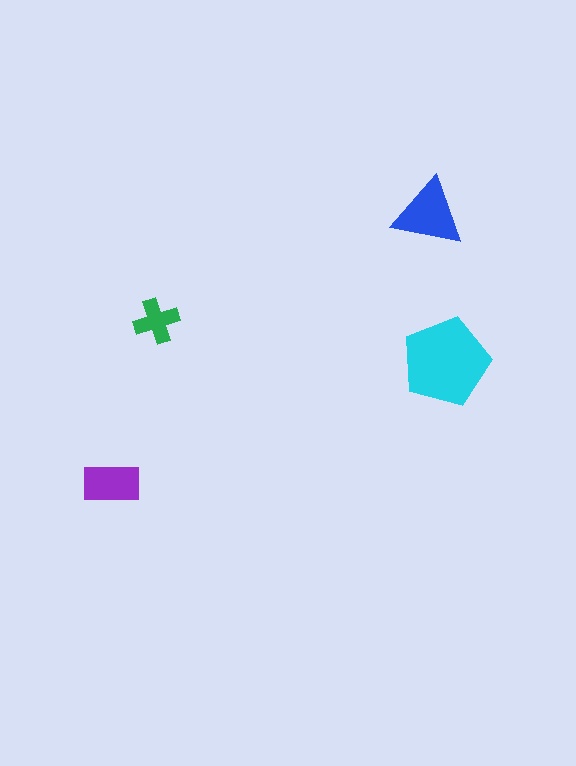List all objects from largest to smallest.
The cyan pentagon, the blue triangle, the purple rectangle, the green cross.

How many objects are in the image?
There are 4 objects in the image.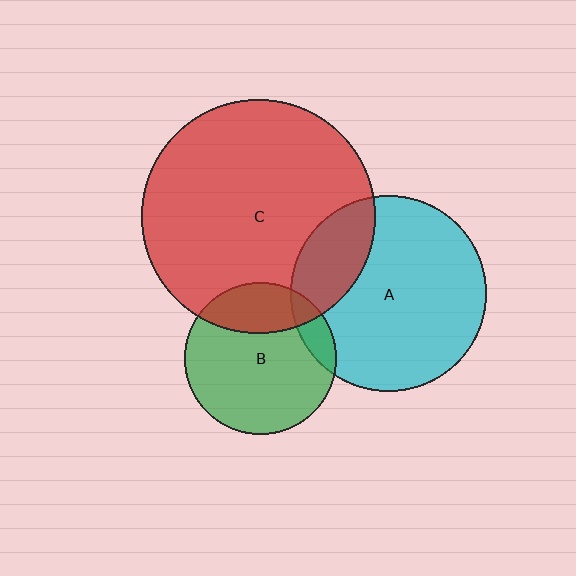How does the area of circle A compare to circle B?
Approximately 1.7 times.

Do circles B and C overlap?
Yes.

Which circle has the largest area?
Circle C (red).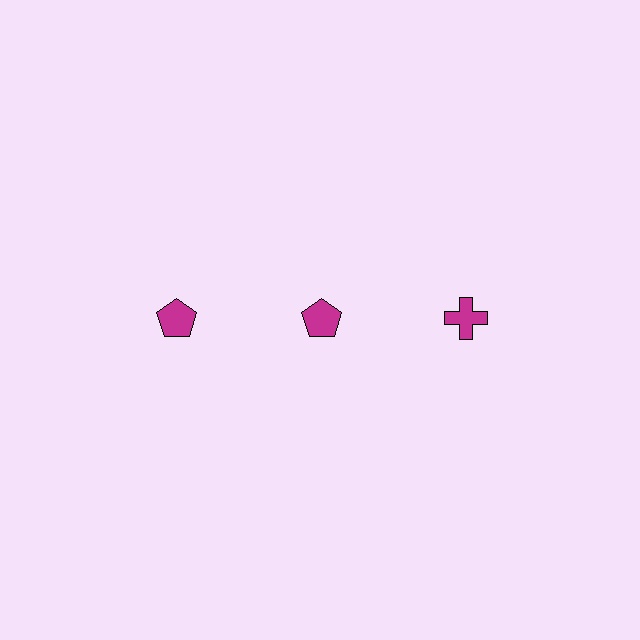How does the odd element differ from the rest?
It has a different shape: cross instead of pentagon.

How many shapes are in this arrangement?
There are 3 shapes arranged in a grid pattern.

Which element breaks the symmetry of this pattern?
The magenta cross in the top row, center column breaks the symmetry. All other shapes are magenta pentagons.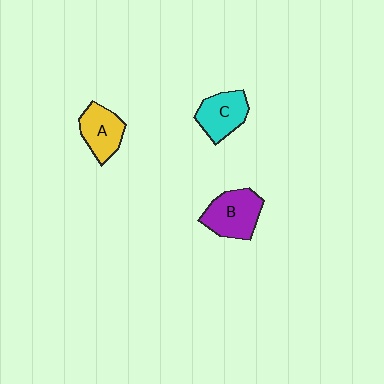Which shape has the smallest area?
Shape A (yellow).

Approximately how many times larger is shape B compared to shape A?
Approximately 1.2 times.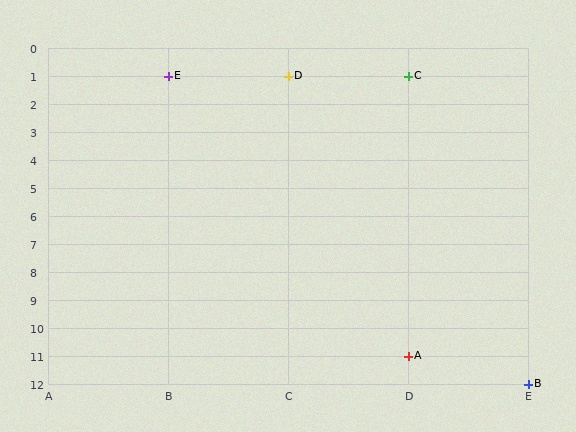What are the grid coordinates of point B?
Point B is at grid coordinates (E, 12).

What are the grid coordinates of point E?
Point E is at grid coordinates (B, 1).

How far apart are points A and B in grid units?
Points A and B are 1 column and 1 row apart (about 1.4 grid units diagonally).